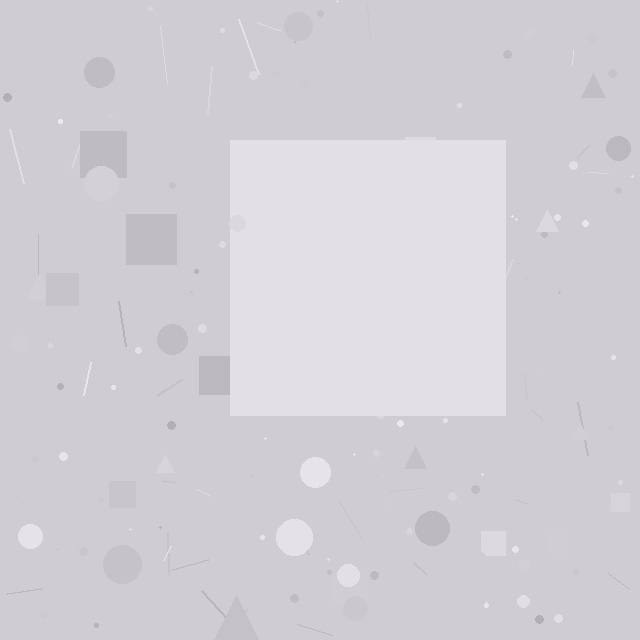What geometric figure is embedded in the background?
A square is embedded in the background.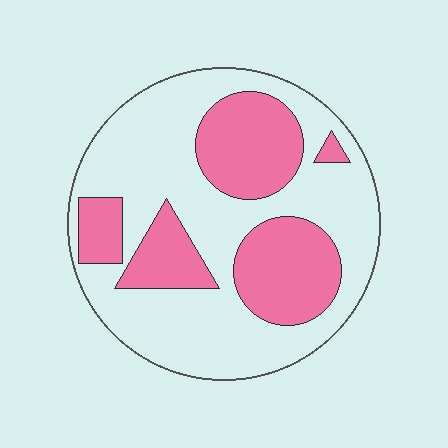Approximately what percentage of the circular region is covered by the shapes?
Approximately 35%.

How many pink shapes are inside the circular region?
5.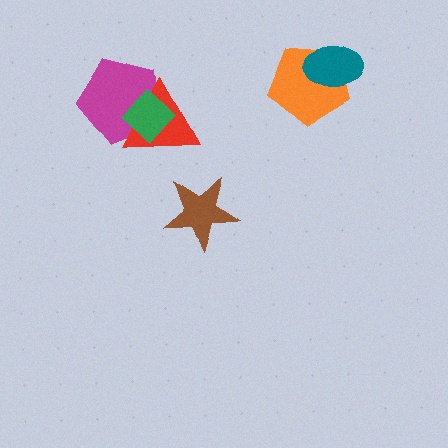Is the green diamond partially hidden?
No, no other shape covers it.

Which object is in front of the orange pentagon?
The teal ellipse is in front of the orange pentagon.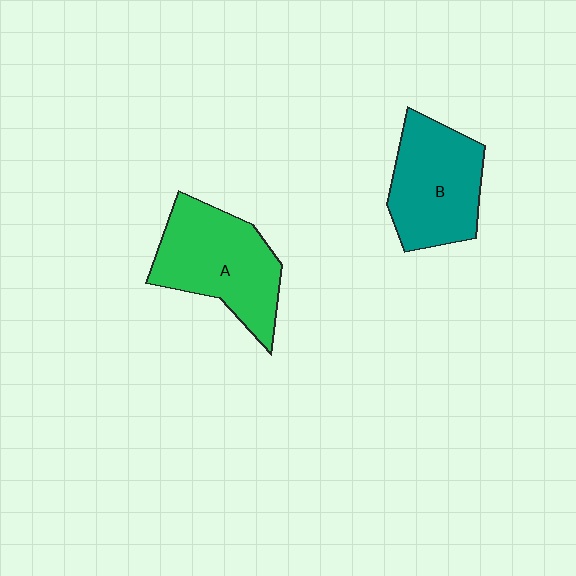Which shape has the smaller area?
Shape B (teal).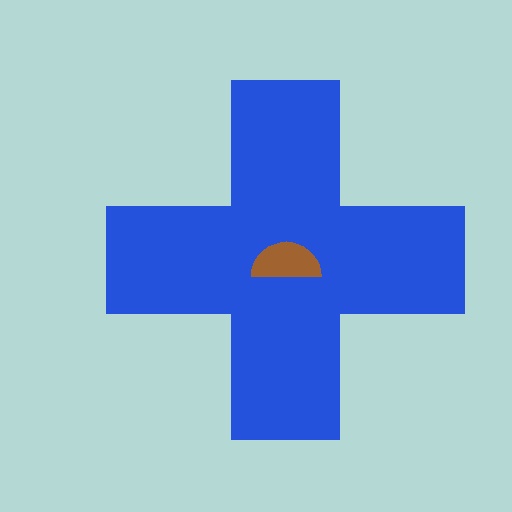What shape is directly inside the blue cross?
The brown semicircle.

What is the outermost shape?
The blue cross.